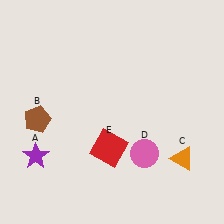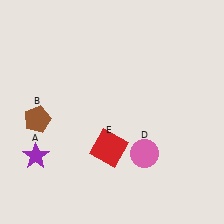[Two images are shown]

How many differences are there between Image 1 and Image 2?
There is 1 difference between the two images.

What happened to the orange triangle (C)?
The orange triangle (C) was removed in Image 2. It was in the bottom-right area of Image 1.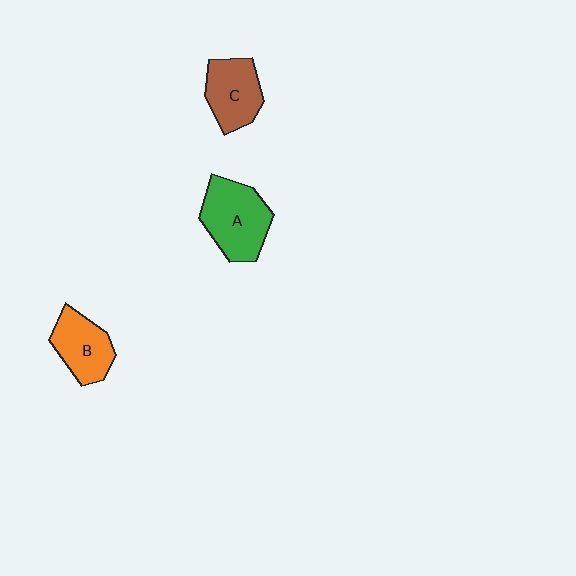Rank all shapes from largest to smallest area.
From largest to smallest: A (green), C (brown), B (orange).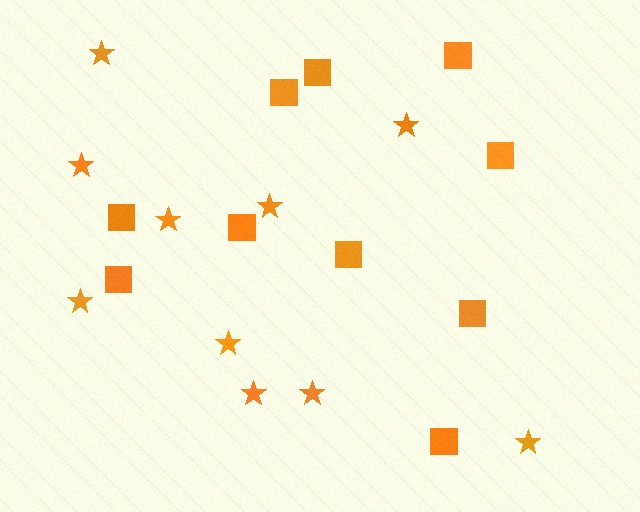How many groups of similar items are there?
There are 2 groups: one group of squares (10) and one group of stars (10).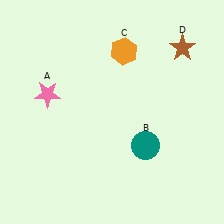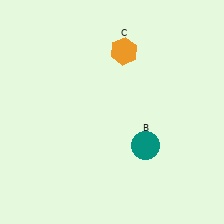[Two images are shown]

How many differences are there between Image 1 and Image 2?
There are 2 differences between the two images.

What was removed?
The pink star (A), the brown star (D) were removed in Image 2.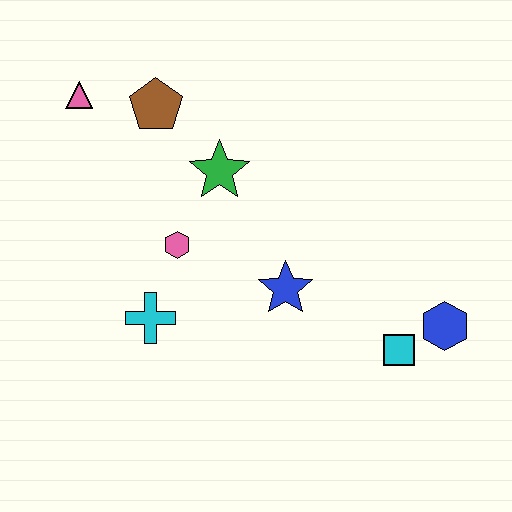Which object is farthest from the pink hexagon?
The blue hexagon is farthest from the pink hexagon.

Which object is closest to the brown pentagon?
The pink triangle is closest to the brown pentagon.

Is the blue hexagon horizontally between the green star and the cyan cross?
No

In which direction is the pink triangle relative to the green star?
The pink triangle is to the left of the green star.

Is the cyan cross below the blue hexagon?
No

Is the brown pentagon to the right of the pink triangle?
Yes